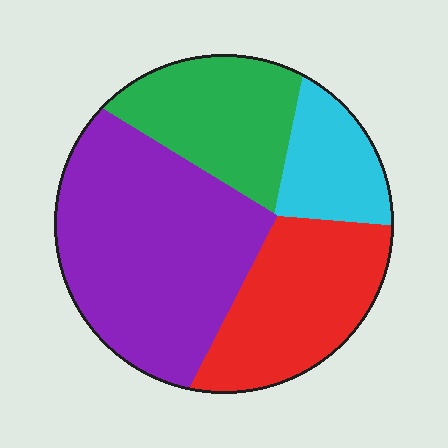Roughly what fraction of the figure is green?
Green takes up about one fifth (1/5) of the figure.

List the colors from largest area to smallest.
From largest to smallest: purple, red, green, cyan.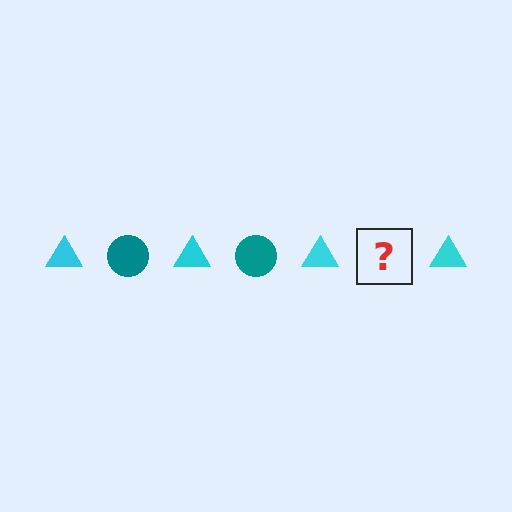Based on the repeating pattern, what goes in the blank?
The blank should be a teal circle.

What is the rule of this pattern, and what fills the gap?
The rule is that the pattern alternates between cyan triangle and teal circle. The gap should be filled with a teal circle.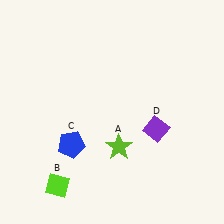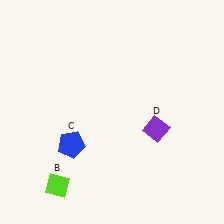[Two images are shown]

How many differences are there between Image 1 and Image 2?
There is 1 difference between the two images.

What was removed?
The lime star (A) was removed in Image 2.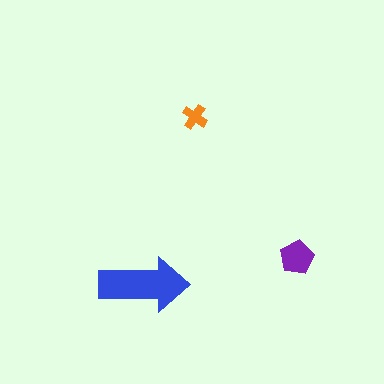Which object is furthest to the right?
The purple pentagon is rightmost.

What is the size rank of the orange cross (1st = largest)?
3rd.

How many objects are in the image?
There are 3 objects in the image.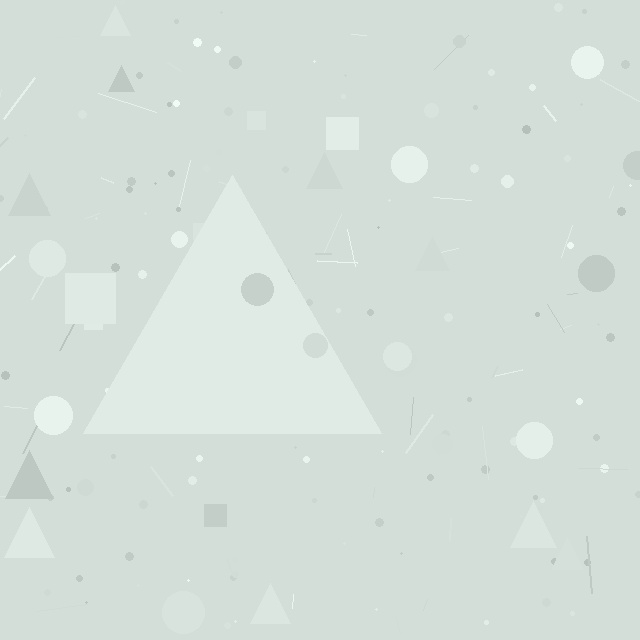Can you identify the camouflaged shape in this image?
The camouflaged shape is a triangle.